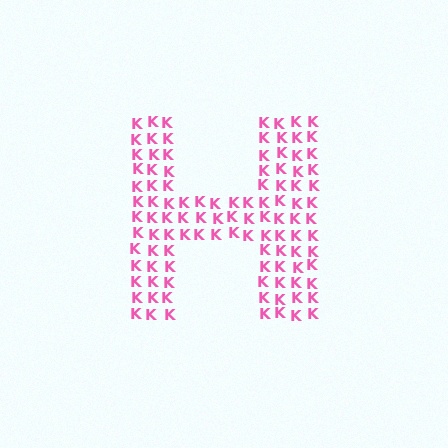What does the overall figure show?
The overall figure shows the letter H.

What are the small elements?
The small elements are letter K's.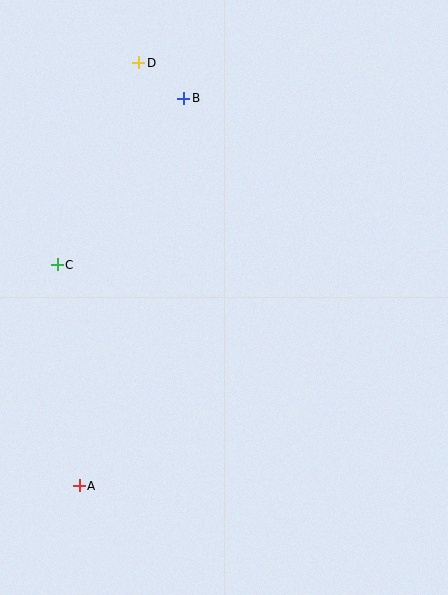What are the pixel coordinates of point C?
Point C is at (57, 265).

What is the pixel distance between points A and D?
The distance between A and D is 427 pixels.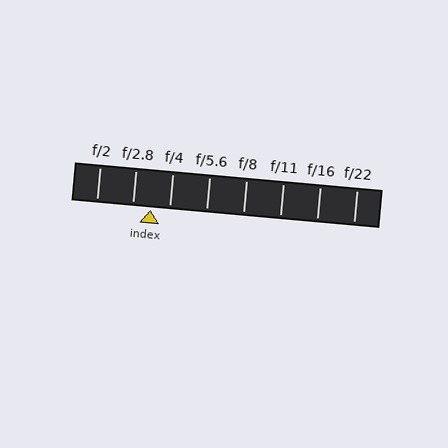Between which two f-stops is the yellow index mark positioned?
The index mark is between f/2.8 and f/4.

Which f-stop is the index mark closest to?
The index mark is closest to f/2.8.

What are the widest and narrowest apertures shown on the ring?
The widest aperture shown is f/2 and the narrowest is f/22.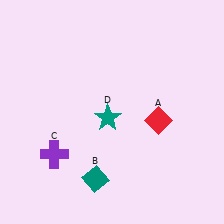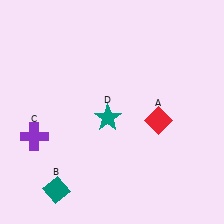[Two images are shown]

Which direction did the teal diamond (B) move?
The teal diamond (B) moved left.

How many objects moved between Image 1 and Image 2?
2 objects moved between the two images.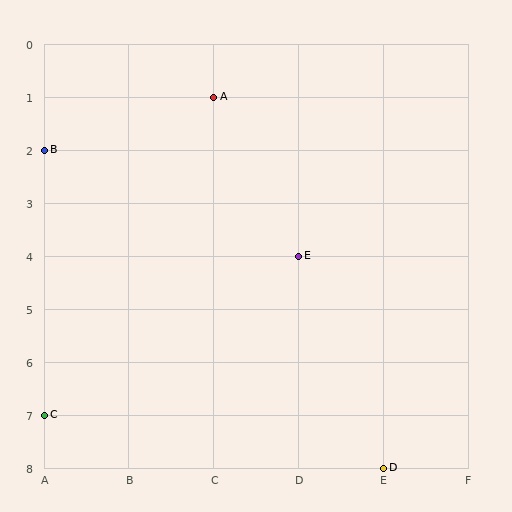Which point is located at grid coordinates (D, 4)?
Point E is at (D, 4).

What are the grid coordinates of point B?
Point B is at grid coordinates (A, 2).